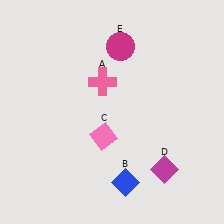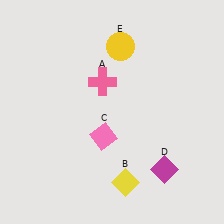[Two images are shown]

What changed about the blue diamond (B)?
In Image 1, B is blue. In Image 2, it changed to yellow.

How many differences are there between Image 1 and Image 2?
There are 2 differences between the two images.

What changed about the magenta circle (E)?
In Image 1, E is magenta. In Image 2, it changed to yellow.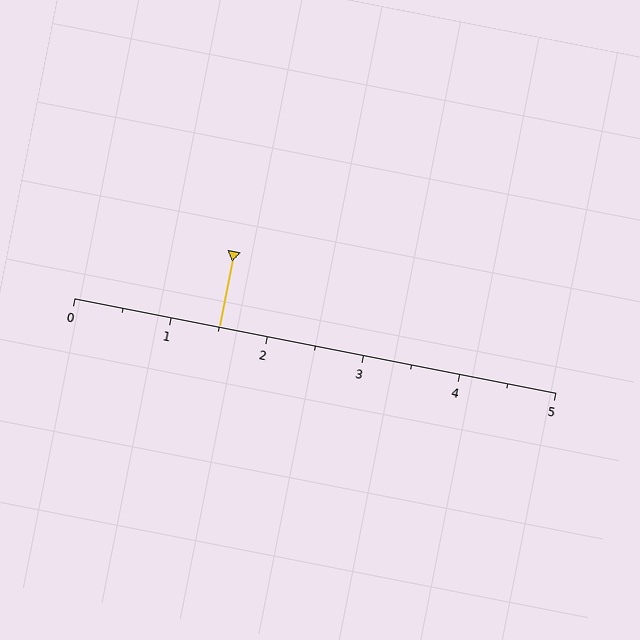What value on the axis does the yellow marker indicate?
The marker indicates approximately 1.5.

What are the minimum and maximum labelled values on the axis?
The axis runs from 0 to 5.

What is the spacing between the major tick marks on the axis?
The major ticks are spaced 1 apart.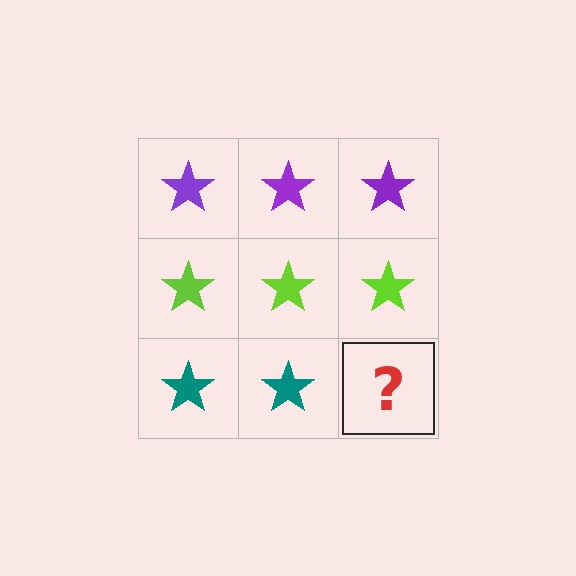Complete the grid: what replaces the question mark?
The question mark should be replaced with a teal star.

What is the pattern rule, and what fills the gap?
The rule is that each row has a consistent color. The gap should be filled with a teal star.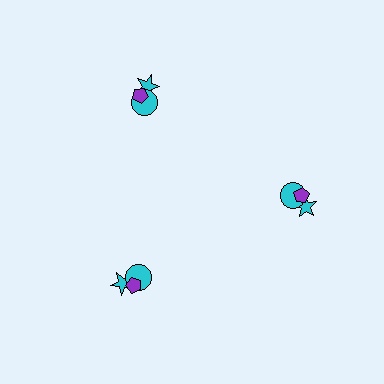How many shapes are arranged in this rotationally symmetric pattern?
There are 9 shapes, arranged in 3 groups of 3.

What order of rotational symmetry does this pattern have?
This pattern has 3-fold rotational symmetry.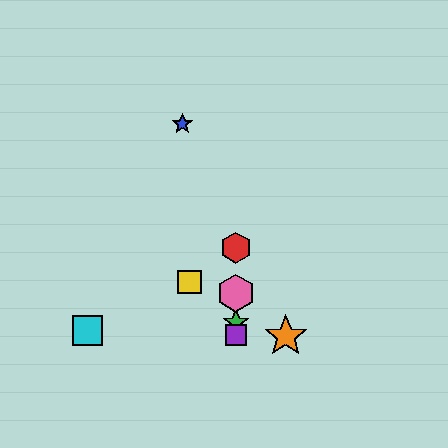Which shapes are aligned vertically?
The red hexagon, the green star, the purple square, the pink hexagon are aligned vertically.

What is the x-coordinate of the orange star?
The orange star is at x≈286.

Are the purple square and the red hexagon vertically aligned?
Yes, both are at x≈236.